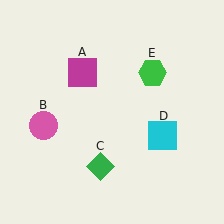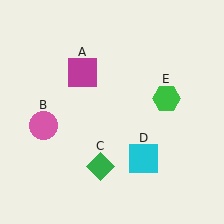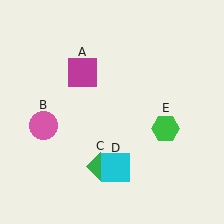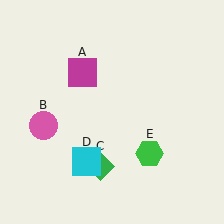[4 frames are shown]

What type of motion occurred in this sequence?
The cyan square (object D), green hexagon (object E) rotated clockwise around the center of the scene.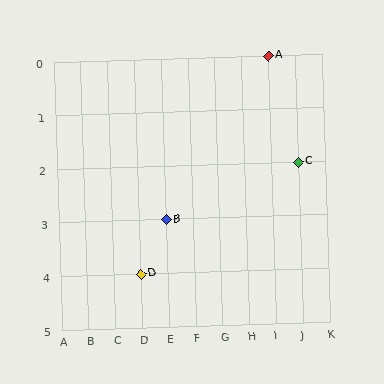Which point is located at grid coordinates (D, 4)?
Point D is at (D, 4).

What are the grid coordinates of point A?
Point A is at grid coordinates (I, 0).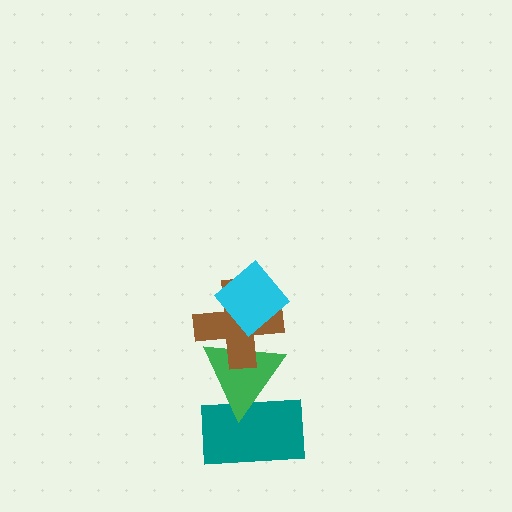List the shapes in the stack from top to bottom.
From top to bottom: the cyan diamond, the brown cross, the green triangle, the teal rectangle.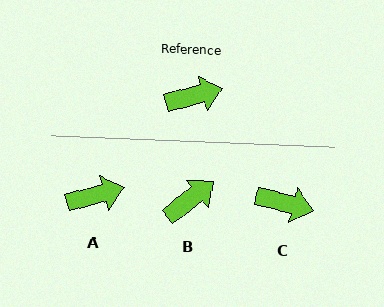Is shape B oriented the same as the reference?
No, it is off by about 24 degrees.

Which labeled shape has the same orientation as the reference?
A.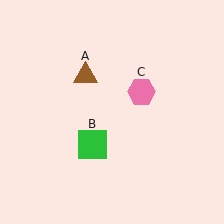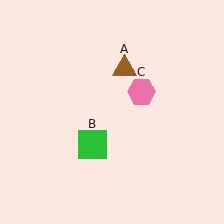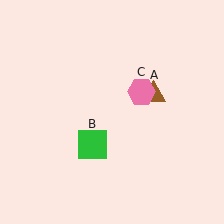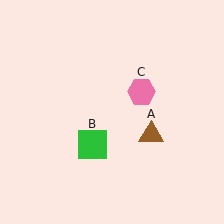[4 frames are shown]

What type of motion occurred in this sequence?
The brown triangle (object A) rotated clockwise around the center of the scene.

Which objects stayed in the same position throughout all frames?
Green square (object B) and pink hexagon (object C) remained stationary.